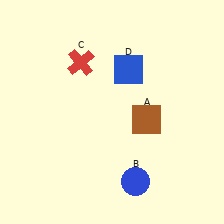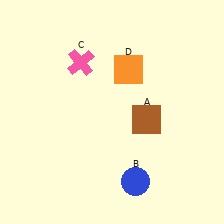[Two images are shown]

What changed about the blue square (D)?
In Image 1, D is blue. In Image 2, it changed to orange.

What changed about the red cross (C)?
In Image 1, C is red. In Image 2, it changed to pink.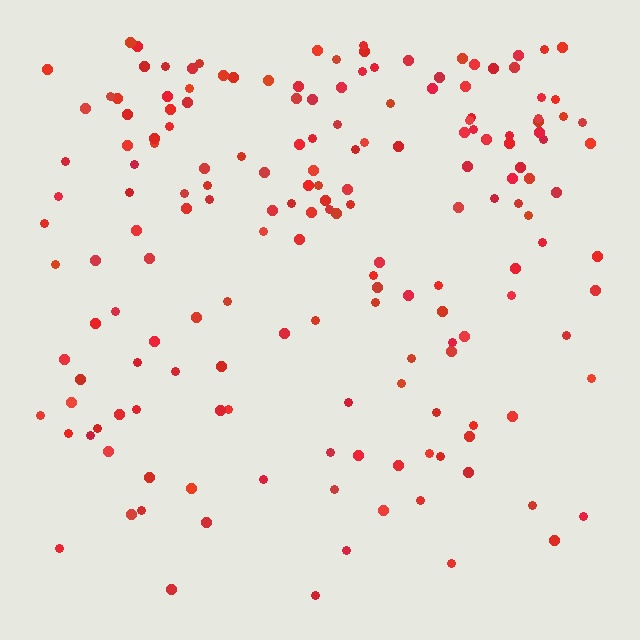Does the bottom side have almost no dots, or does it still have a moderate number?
Still a moderate number, just noticeably fewer than the top.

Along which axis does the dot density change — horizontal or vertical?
Vertical.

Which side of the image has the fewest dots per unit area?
The bottom.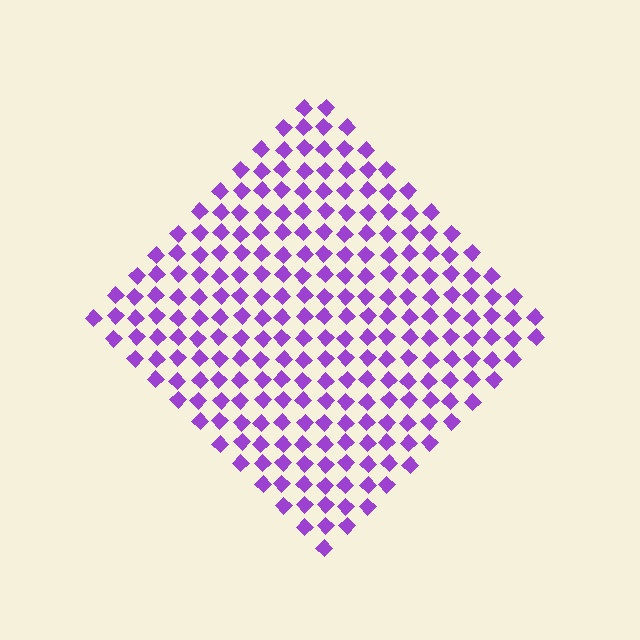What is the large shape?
The large shape is a diamond.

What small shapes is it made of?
It is made of small diamonds.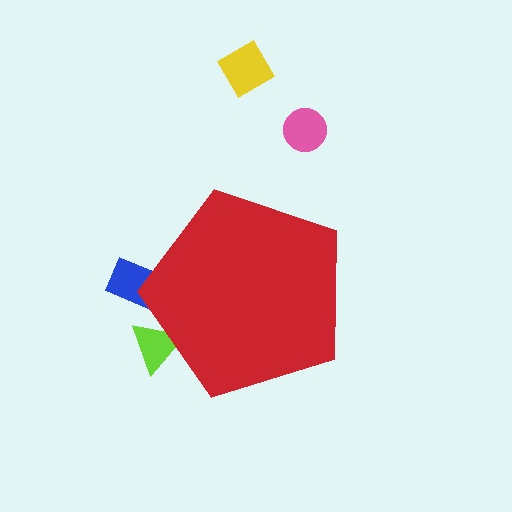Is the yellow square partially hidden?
No, the yellow square is fully visible.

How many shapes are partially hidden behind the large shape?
2 shapes are partially hidden.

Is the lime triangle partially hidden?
Yes, the lime triangle is partially hidden behind the red pentagon.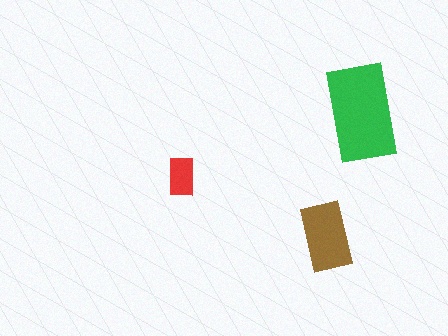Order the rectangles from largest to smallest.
the green one, the brown one, the red one.